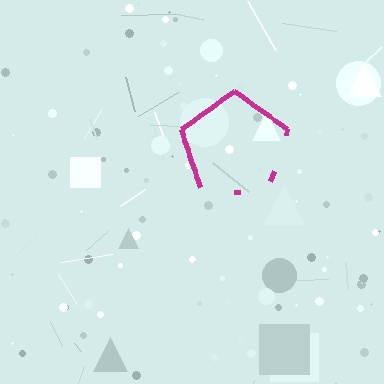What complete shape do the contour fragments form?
The contour fragments form a pentagon.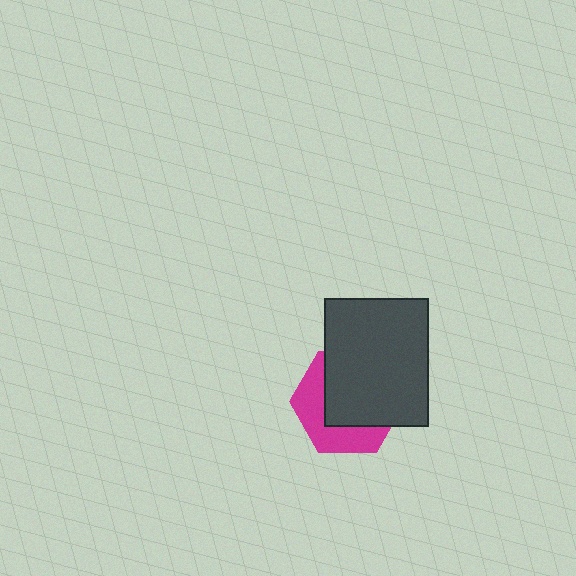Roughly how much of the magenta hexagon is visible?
A small part of it is visible (roughly 40%).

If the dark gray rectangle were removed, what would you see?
You would see the complete magenta hexagon.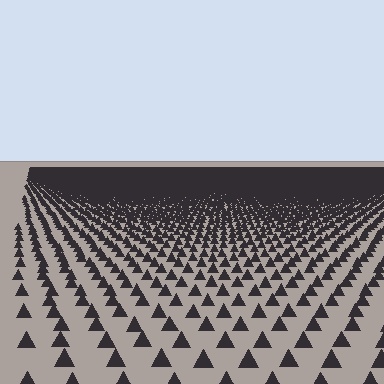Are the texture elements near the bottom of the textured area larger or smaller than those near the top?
Larger. Near the bottom, elements are closer to the viewer and appear at a bigger on-screen size.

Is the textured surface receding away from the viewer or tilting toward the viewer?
The surface is receding away from the viewer. Texture elements get smaller and denser toward the top.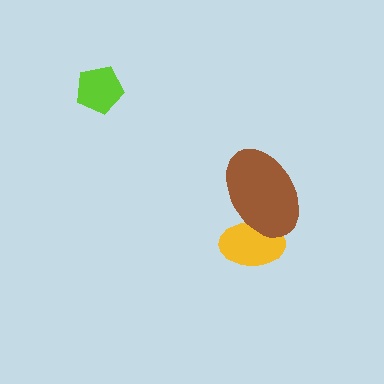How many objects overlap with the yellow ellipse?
1 object overlaps with the yellow ellipse.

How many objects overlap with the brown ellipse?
1 object overlaps with the brown ellipse.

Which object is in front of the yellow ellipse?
The brown ellipse is in front of the yellow ellipse.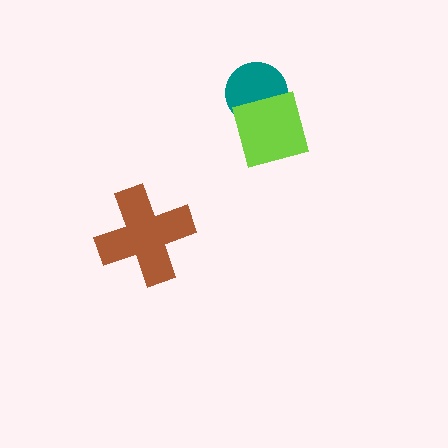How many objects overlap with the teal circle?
1 object overlaps with the teal circle.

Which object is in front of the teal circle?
The lime square is in front of the teal circle.